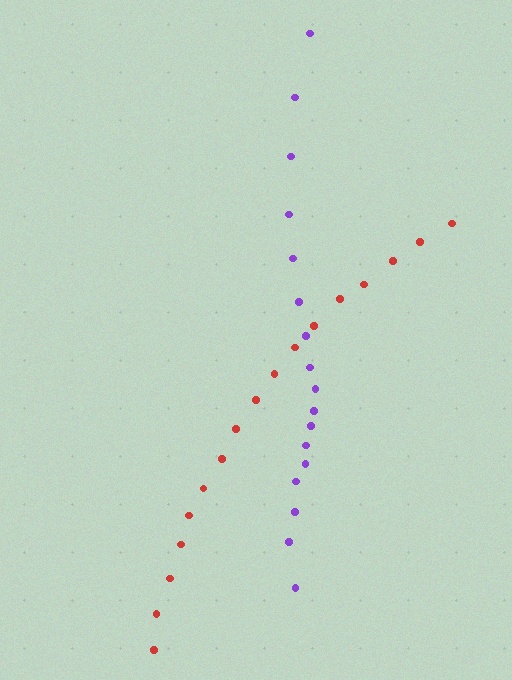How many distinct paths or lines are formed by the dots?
There are 2 distinct paths.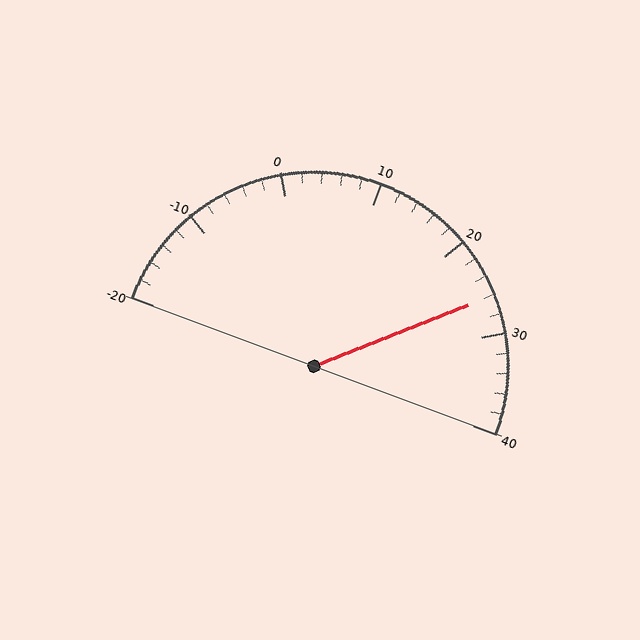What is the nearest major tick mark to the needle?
The nearest major tick mark is 30.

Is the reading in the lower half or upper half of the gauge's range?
The reading is in the upper half of the range (-20 to 40).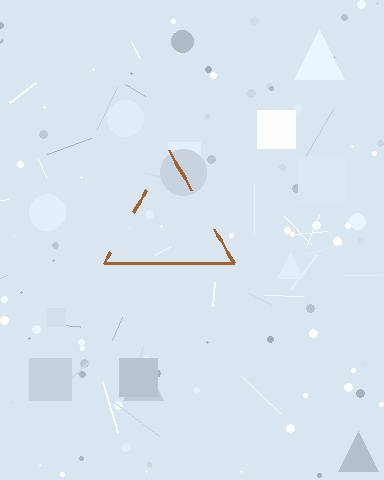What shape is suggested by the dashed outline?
The dashed outline suggests a triangle.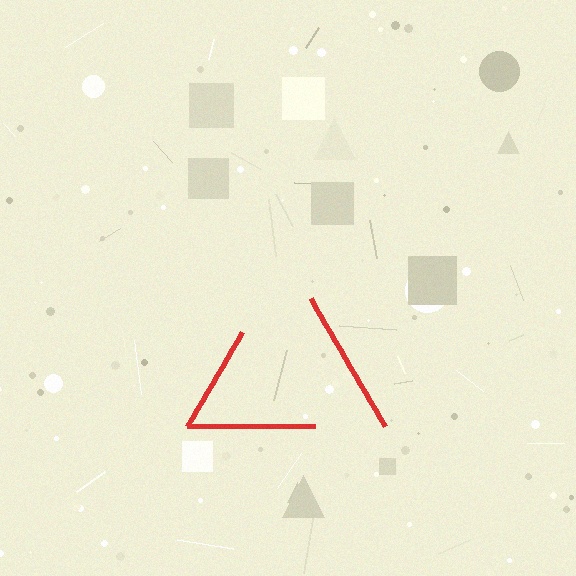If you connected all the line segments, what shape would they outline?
They would outline a triangle.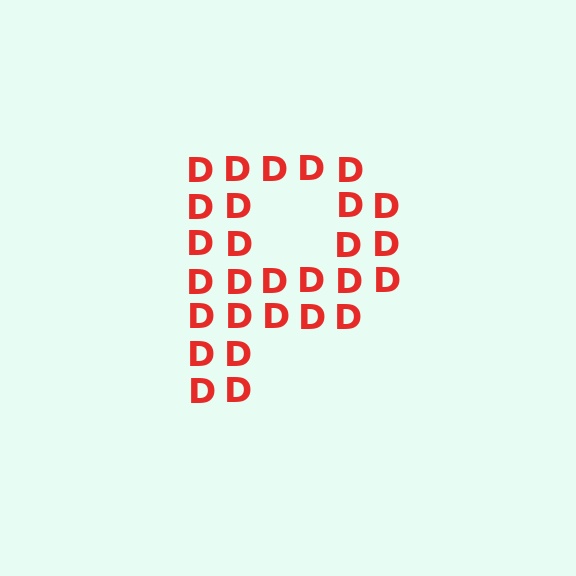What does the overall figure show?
The overall figure shows the letter P.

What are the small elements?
The small elements are letter D's.